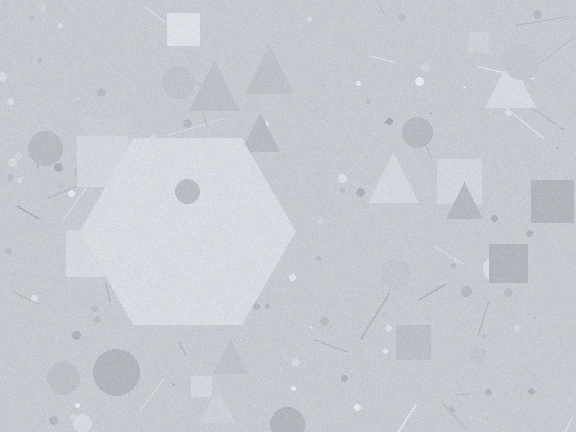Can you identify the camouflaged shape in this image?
The camouflaged shape is a hexagon.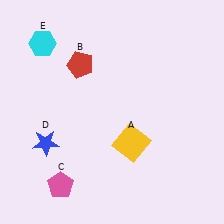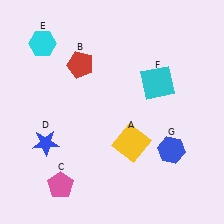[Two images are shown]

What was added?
A cyan square (F), a blue hexagon (G) were added in Image 2.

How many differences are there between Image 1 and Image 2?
There are 2 differences between the two images.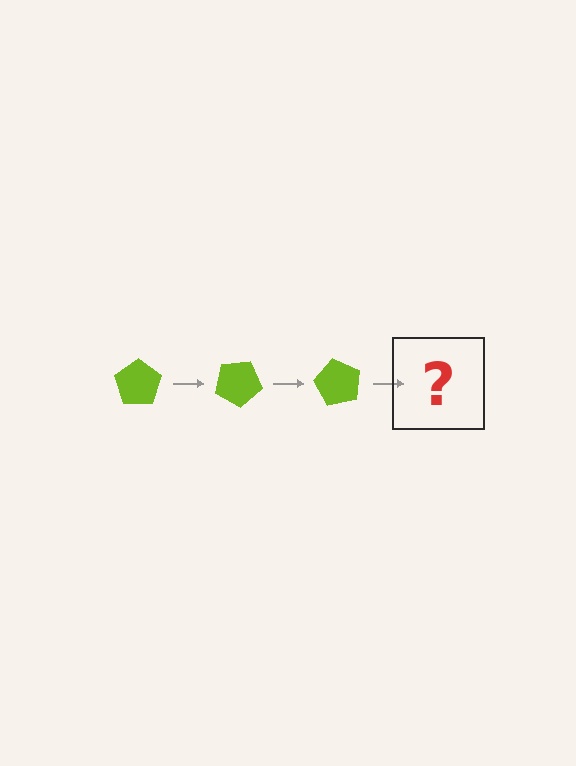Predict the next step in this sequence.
The next step is a lime pentagon rotated 90 degrees.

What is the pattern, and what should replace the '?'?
The pattern is that the pentagon rotates 30 degrees each step. The '?' should be a lime pentagon rotated 90 degrees.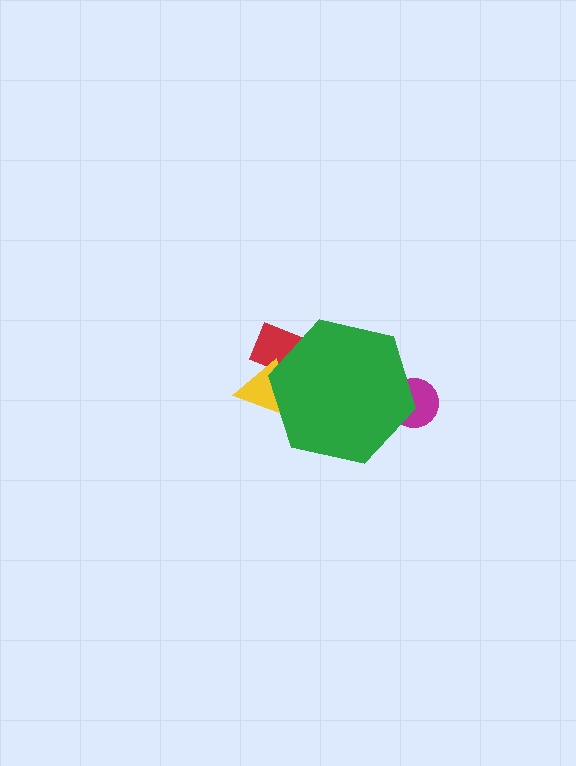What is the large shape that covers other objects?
A green hexagon.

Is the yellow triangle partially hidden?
Yes, the yellow triangle is partially hidden behind the green hexagon.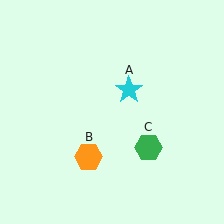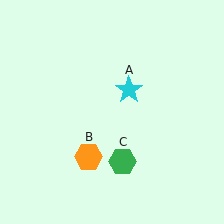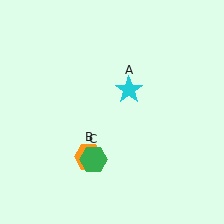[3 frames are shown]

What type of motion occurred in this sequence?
The green hexagon (object C) rotated clockwise around the center of the scene.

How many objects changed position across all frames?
1 object changed position: green hexagon (object C).